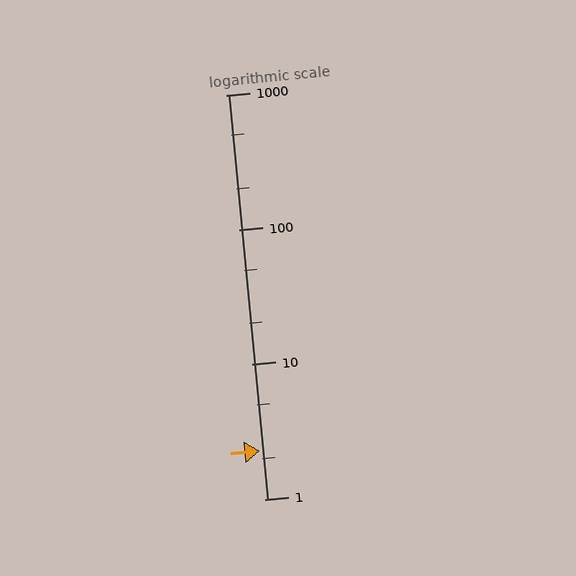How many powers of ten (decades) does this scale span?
The scale spans 3 decades, from 1 to 1000.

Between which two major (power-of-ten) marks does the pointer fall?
The pointer is between 1 and 10.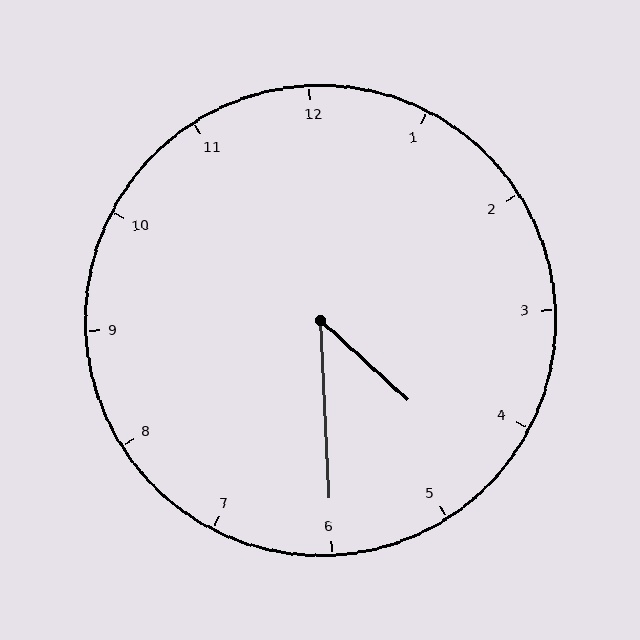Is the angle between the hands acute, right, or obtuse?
It is acute.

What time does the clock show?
4:30.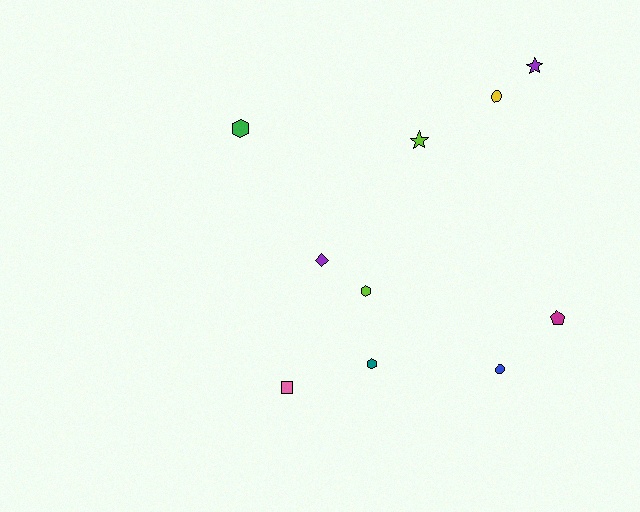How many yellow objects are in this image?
There is 1 yellow object.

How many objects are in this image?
There are 10 objects.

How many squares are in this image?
There is 1 square.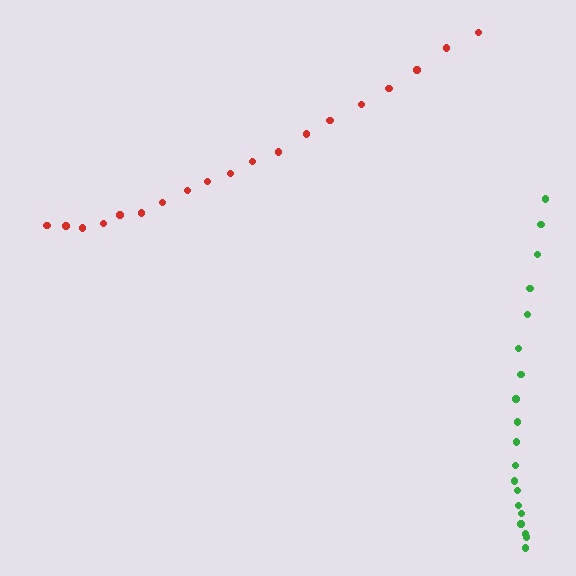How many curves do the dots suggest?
There are 2 distinct paths.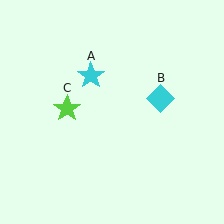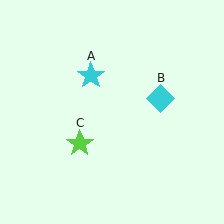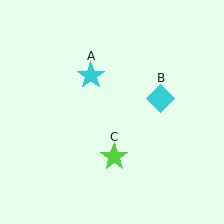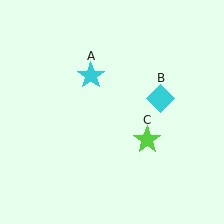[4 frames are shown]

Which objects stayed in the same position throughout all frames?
Cyan star (object A) and cyan diamond (object B) remained stationary.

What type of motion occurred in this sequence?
The lime star (object C) rotated counterclockwise around the center of the scene.